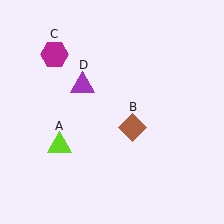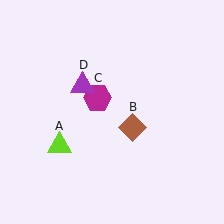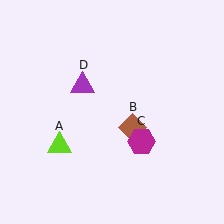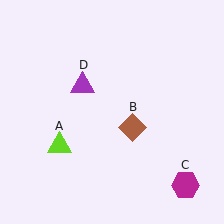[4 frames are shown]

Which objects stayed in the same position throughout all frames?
Lime triangle (object A) and brown diamond (object B) and purple triangle (object D) remained stationary.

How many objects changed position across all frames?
1 object changed position: magenta hexagon (object C).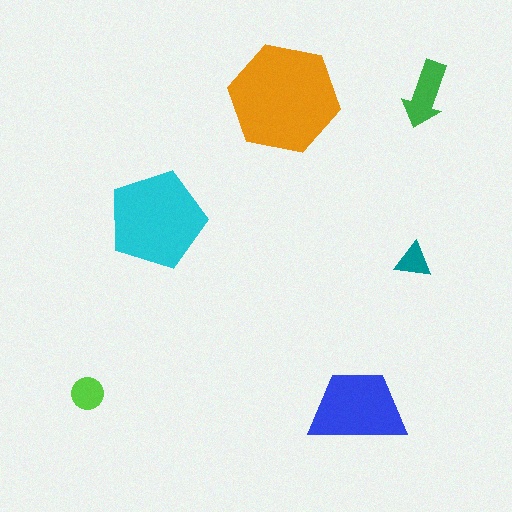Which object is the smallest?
The teal triangle.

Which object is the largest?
The orange hexagon.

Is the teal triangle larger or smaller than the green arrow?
Smaller.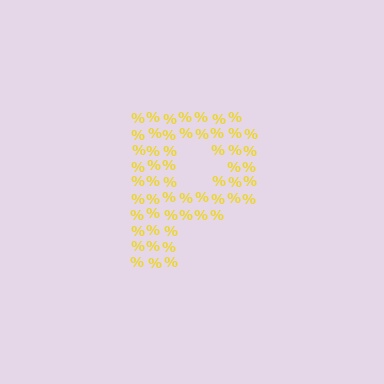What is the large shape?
The large shape is the letter P.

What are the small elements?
The small elements are percent signs.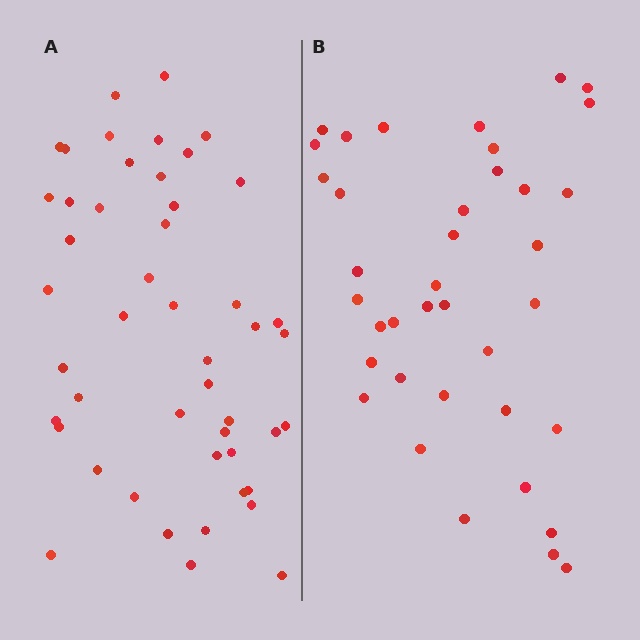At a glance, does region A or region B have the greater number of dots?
Region A (the left region) has more dots.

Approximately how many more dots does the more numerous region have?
Region A has roughly 10 or so more dots than region B.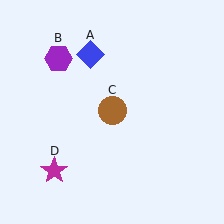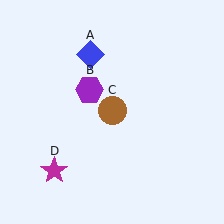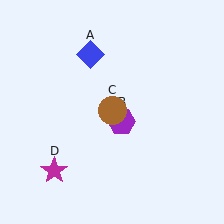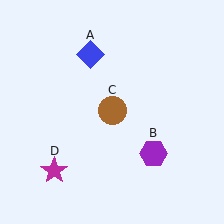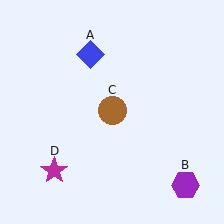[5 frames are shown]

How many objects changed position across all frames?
1 object changed position: purple hexagon (object B).